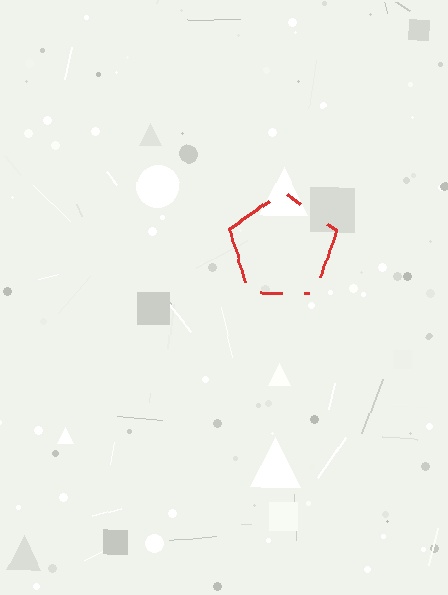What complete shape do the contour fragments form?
The contour fragments form a pentagon.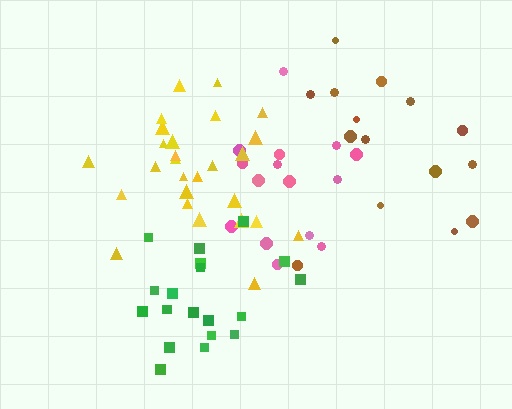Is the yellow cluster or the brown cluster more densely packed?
Yellow.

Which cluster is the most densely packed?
Green.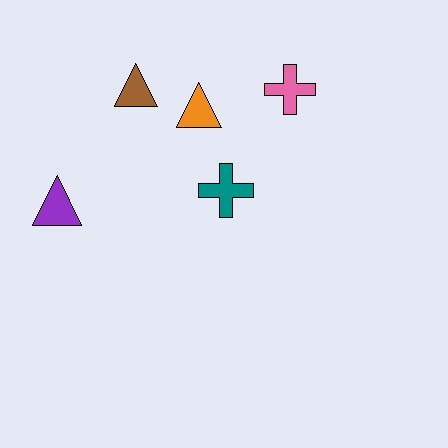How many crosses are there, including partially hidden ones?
There are 2 crosses.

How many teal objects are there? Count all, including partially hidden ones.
There is 1 teal object.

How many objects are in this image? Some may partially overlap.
There are 5 objects.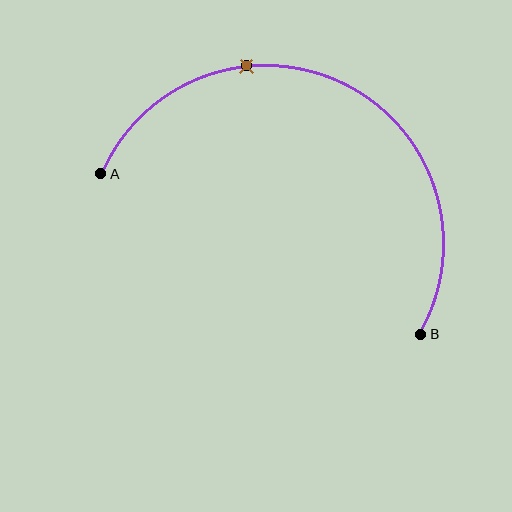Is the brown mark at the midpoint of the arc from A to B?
No. The brown mark lies on the arc but is closer to endpoint A. The arc midpoint would be at the point on the curve equidistant along the arc from both A and B.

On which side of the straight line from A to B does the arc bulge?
The arc bulges above the straight line connecting A and B.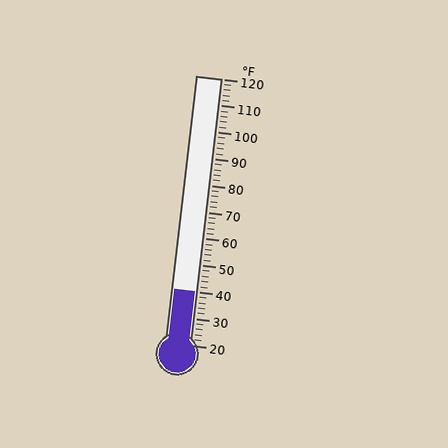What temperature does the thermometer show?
The thermometer shows approximately 40°F.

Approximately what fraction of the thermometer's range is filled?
The thermometer is filled to approximately 20% of its range.